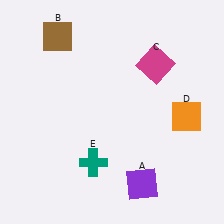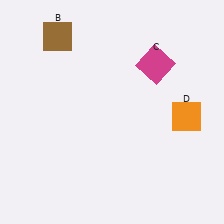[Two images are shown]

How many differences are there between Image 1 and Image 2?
There are 2 differences between the two images.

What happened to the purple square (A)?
The purple square (A) was removed in Image 2. It was in the bottom-right area of Image 1.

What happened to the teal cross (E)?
The teal cross (E) was removed in Image 2. It was in the bottom-left area of Image 1.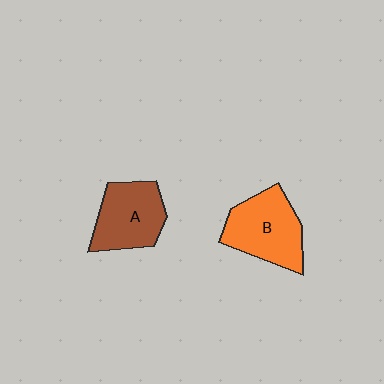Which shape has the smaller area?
Shape A (brown).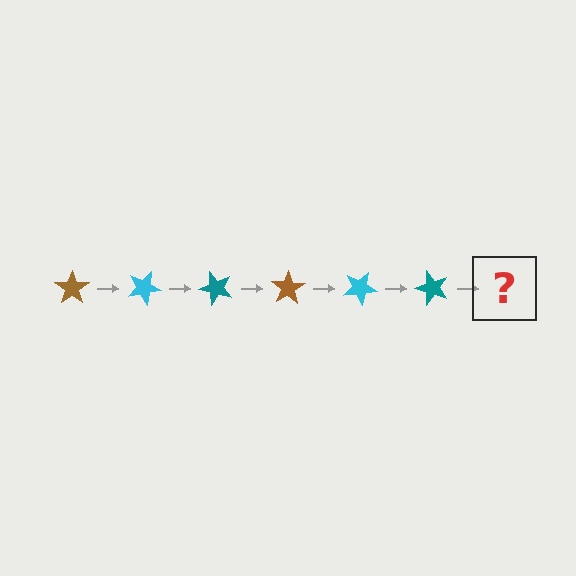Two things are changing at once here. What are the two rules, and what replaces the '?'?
The two rules are that it rotates 25 degrees each step and the color cycles through brown, cyan, and teal. The '?' should be a brown star, rotated 150 degrees from the start.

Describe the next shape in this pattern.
It should be a brown star, rotated 150 degrees from the start.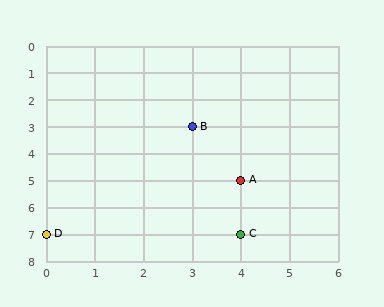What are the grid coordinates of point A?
Point A is at grid coordinates (4, 5).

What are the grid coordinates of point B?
Point B is at grid coordinates (3, 3).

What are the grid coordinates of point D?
Point D is at grid coordinates (0, 7).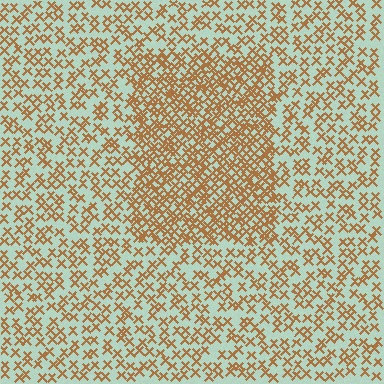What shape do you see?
I see a rectangle.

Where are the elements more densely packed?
The elements are more densely packed inside the rectangle boundary.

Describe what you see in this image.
The image contains small brown elements arranged at two different densities. A rectangle-shaped region is visible where the elements are more densely packed than the surrounding area.